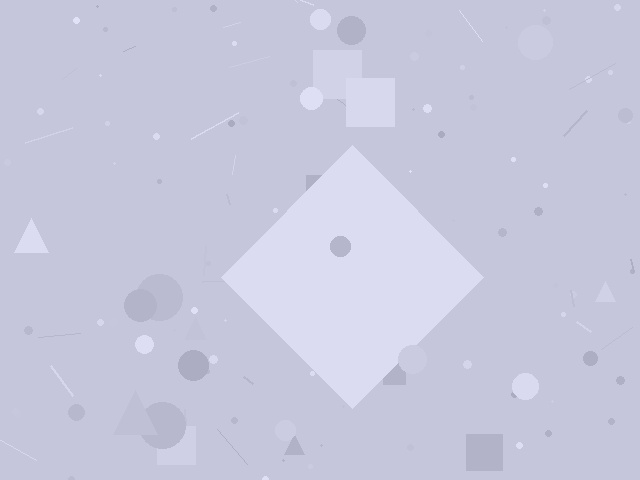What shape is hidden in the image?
A diamond is hidden in the image.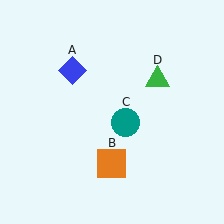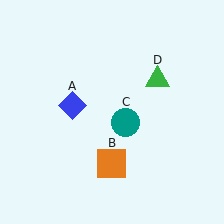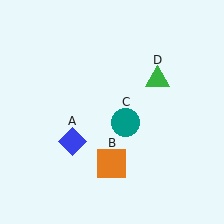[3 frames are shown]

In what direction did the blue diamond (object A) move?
The blue diamond (object A) moved down.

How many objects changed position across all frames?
1 object changed position: blue diamond (object A).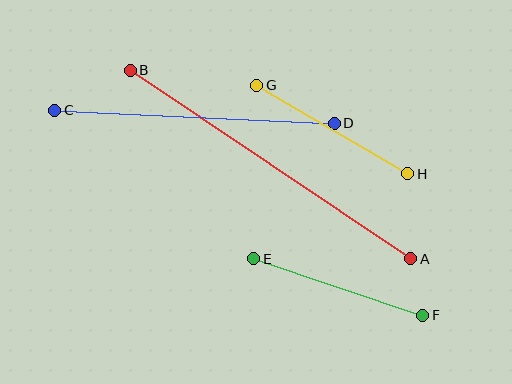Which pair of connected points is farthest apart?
Points A and B are farthest apart.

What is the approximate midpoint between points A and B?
The midpoint is at approximately (270, 164) pixels.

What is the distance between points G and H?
The distance is approximately 175 pixels.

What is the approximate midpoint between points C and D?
The midpoint is at approximately (195, 117) pixels.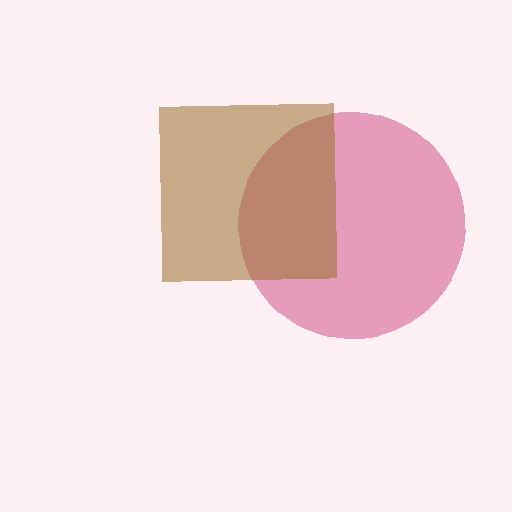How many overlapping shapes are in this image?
There are 2 overlapping shapes in the image.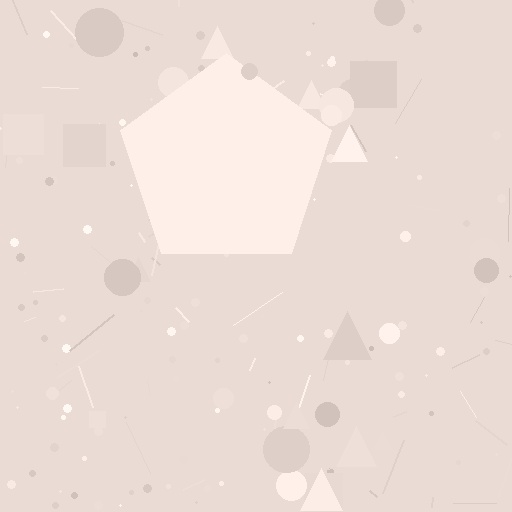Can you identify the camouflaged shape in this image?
The camouflaged shape is a pentagon.